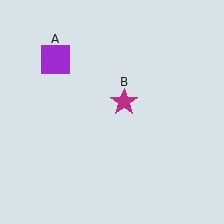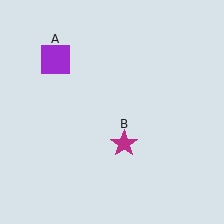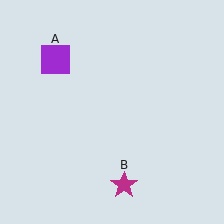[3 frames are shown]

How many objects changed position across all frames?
1 object changed position: magenta star (object B).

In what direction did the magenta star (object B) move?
The magenta star (object B) moved down.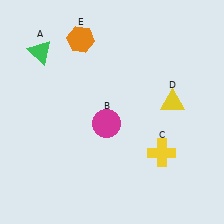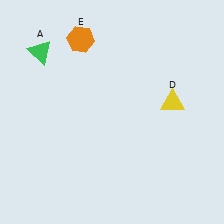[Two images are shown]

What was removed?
The yellow cross (C), the magenta circle (B) were removed in Image 2.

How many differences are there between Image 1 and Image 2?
There are 2 differences between the two images.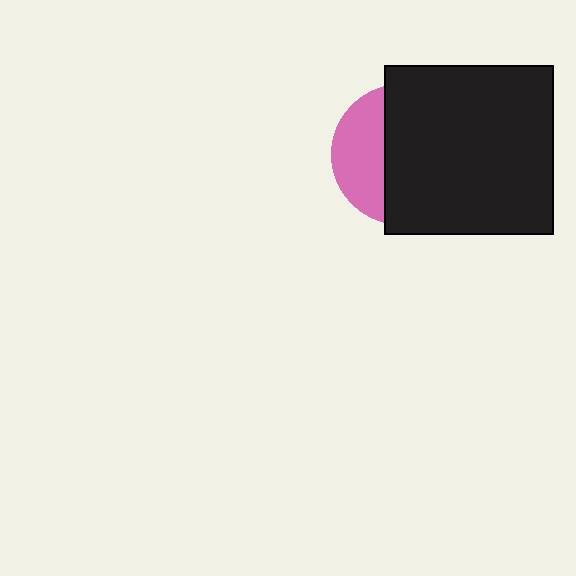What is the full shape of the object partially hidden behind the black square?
The partially hidden object is a pink circle.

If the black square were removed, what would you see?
You would see the complete pink circle.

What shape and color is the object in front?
The object in front is a black square.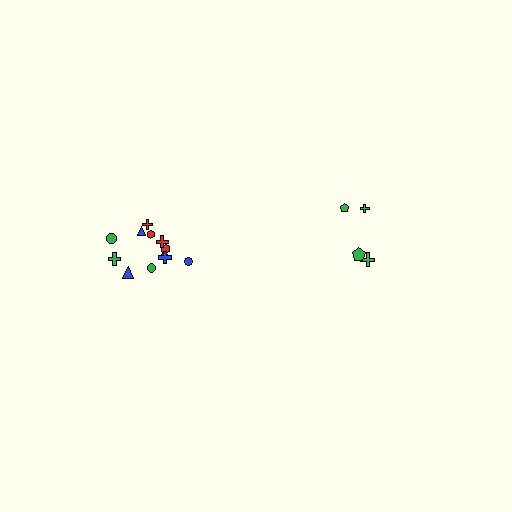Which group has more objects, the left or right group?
The left group.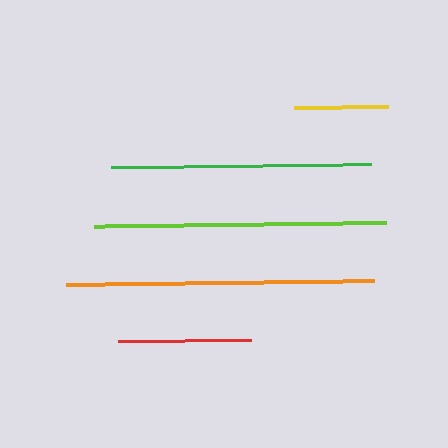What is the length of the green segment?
The green segment is approximately 261 pixels long.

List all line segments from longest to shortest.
From longest to shortest: orange, lime, green, red, yellow.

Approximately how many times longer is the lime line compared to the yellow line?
The lime line is approximately 3.1 times the length of the yellow line.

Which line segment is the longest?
The orange line is the longest at approximately 308 pixels.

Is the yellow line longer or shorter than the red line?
The red line is longer than the yellow line.